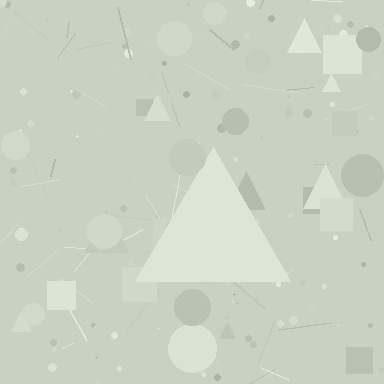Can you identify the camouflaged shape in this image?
The camouflaged shape is a triangle.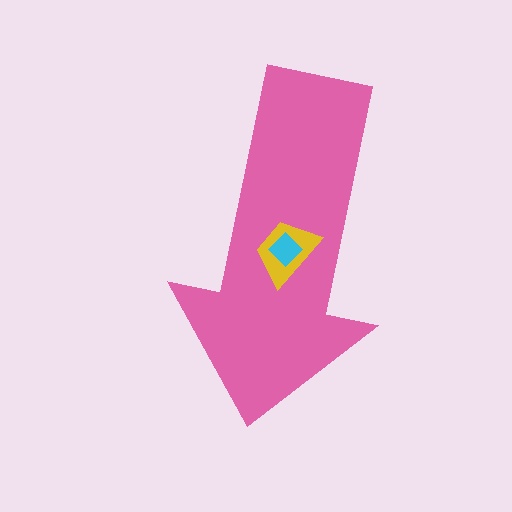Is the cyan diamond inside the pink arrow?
Yes.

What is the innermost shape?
The cyan diamond.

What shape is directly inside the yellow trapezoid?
The cyan diamond.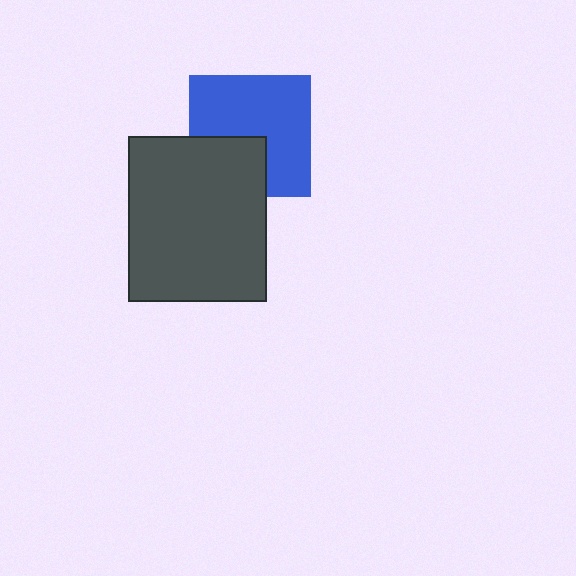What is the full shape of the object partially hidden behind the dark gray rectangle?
The partially hidden object is a blue square.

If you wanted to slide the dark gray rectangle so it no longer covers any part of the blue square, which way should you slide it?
Slide it down — that is the most direct way to separate the two shapes.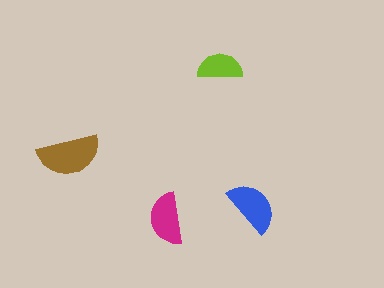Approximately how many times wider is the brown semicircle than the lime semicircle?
About 1.5 times wider.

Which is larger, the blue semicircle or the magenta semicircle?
The blue one.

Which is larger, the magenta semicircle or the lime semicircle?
The magenta one.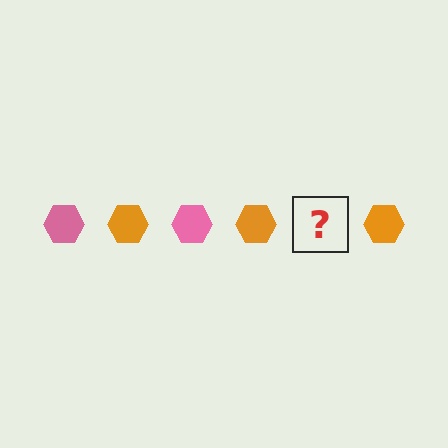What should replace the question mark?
The question mark should be replaced with a pink hexagon.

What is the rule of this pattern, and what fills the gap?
The rule is that the pattern cycles through pink, orange hexagons. The gap should be filled with a pink hexagon.